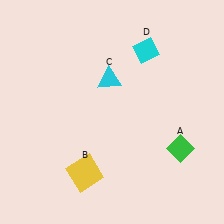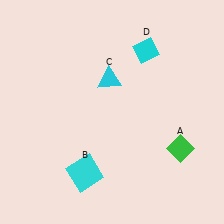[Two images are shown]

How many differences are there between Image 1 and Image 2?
There is 1 difference between the two images.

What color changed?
The square (B) changed from yellow in Image 1 to cyan in Image 2.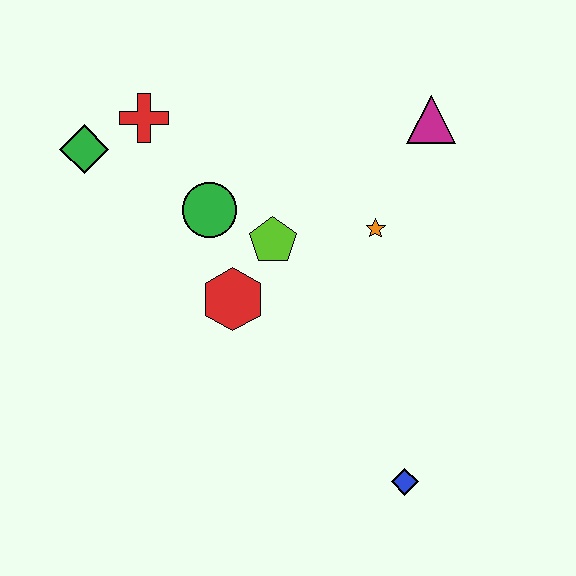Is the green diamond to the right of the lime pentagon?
No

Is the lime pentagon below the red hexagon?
No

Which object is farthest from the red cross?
The blue diamond is farthest from the red cross.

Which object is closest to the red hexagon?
The lime pentagon is closest to the red hexagon.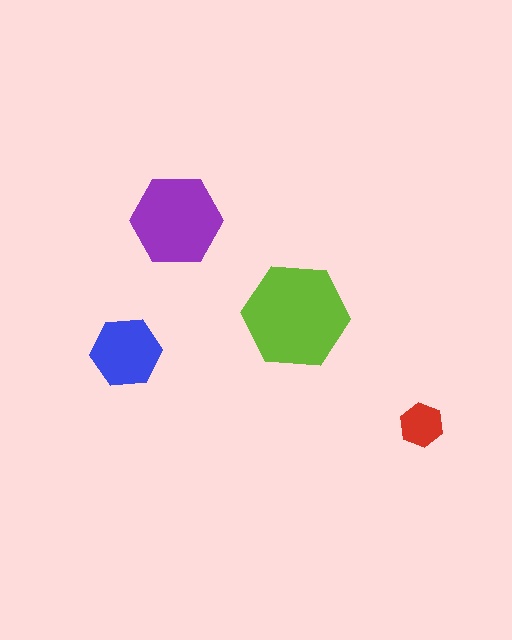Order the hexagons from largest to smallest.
the lime one, the purple one, the blue one, the red one.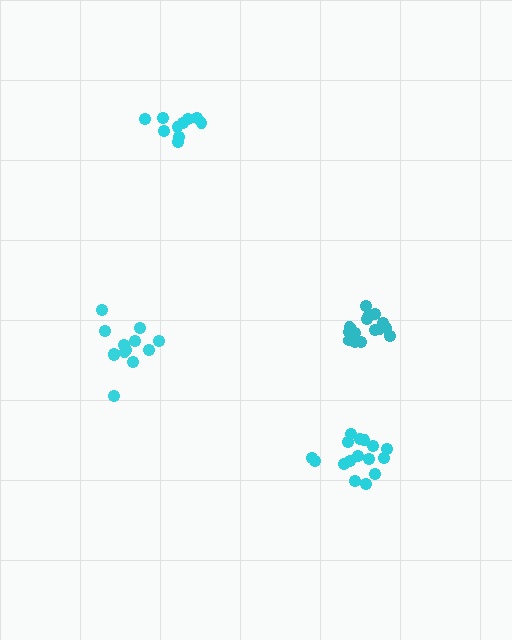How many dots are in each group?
Group 1: 13 dots, Group 2: 16 dots, Group 3: 16 dots, Group 4: 10 dots (55 total).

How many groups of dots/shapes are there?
There are 4 groups.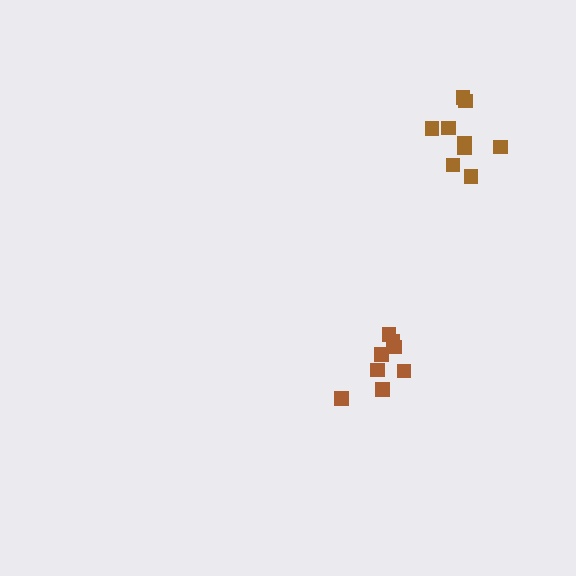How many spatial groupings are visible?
There are 2 spatial groupings.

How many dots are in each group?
Group 1: 9 dots, Group 2: 8 dots (17 total).